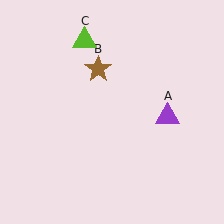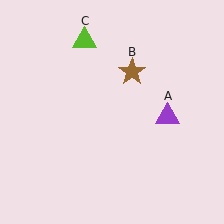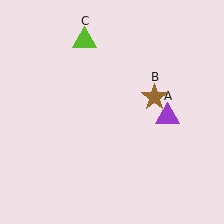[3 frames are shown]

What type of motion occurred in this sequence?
The brown star (object B) rotated clockwise around the center of the scene.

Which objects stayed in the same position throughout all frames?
Purple triangle (object A) and lime triangle (object C) remained stationary.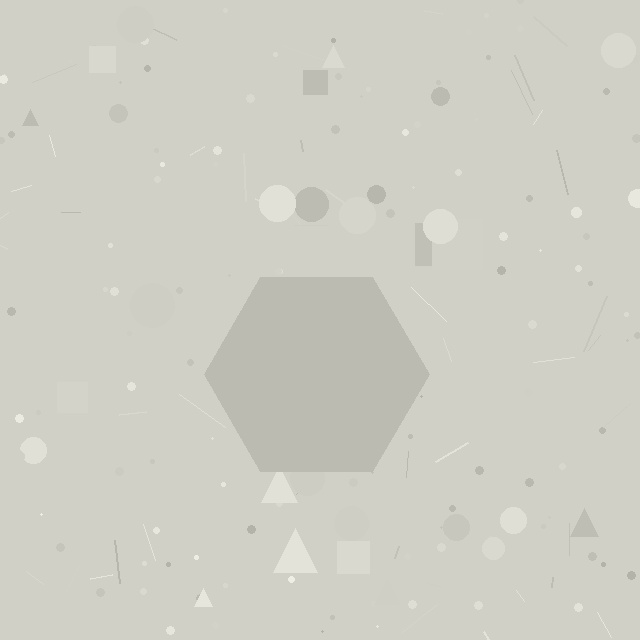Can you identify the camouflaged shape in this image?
The camouflaged shape is a hexagon.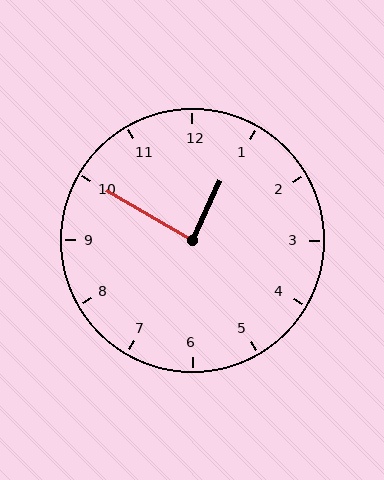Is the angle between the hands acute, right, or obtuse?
It is right.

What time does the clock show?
12:50.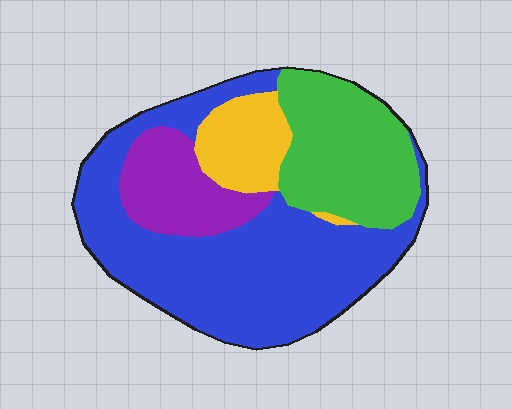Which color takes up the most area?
Blue, at roughly 50%.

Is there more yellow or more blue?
Blue.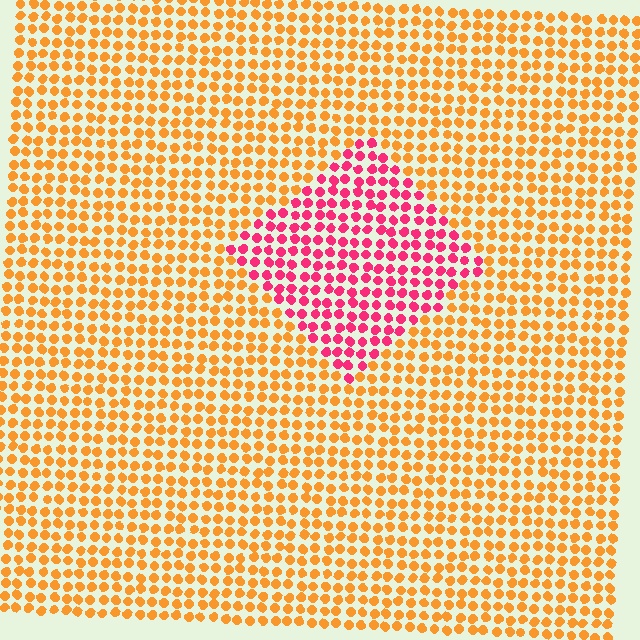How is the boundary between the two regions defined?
The boundary is defined purely by a slight shift in hue (about 55 degrees). Spacing, size, and orientation are identical on both sides.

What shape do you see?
I see a diamond.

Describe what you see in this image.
The image is filled with small orange elements in a uniform arrangement. A diamond-shaped region is visible where the elements are tinted to a slightly different hue, forming a subtle color boundary.